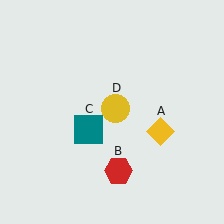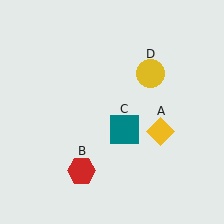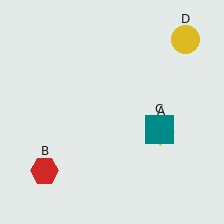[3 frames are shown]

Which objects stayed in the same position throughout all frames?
Yellow diamond (object A) remained stationary.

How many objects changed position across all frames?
3 objects changed position: red hexagon (object B), teal square (object C), yellow circle (object D).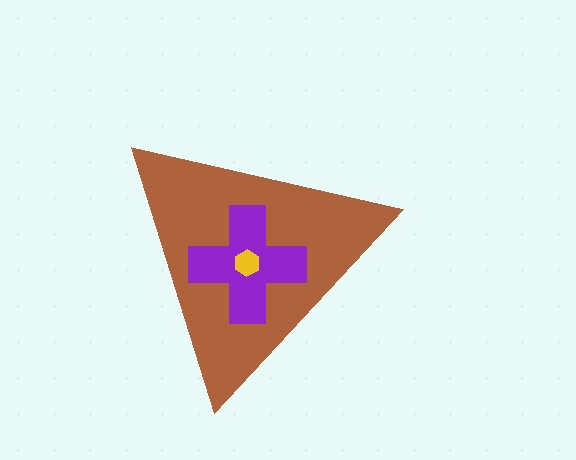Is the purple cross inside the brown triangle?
Yes.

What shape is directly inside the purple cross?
The yellow hexagon.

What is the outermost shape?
The brown triangle.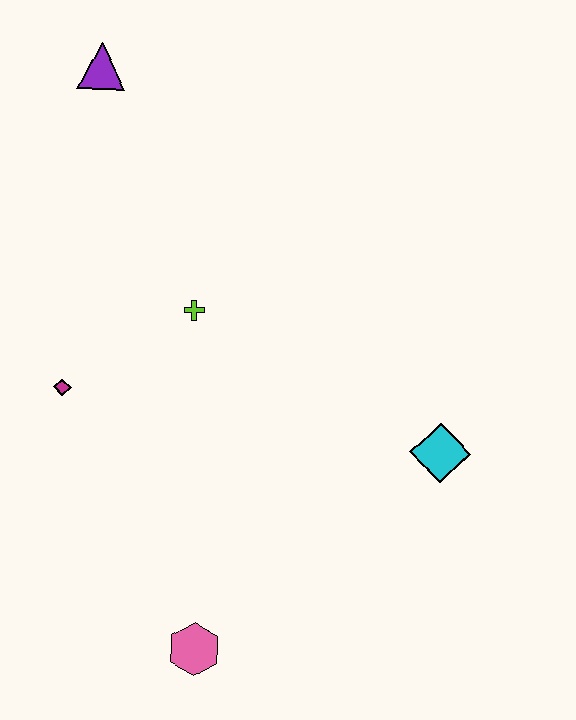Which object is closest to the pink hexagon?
The magenta diamond is closest to the pink hexagon.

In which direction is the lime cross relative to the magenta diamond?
The lime cross is to the right of the magenta diamond.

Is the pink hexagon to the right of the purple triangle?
Yes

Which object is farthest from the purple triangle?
The pink hexagon is farthest from the purple triangle.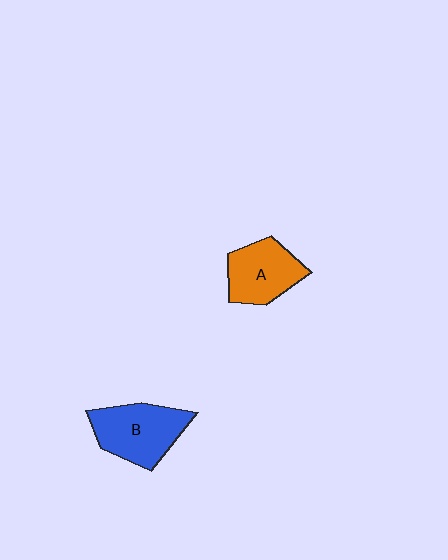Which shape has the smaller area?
Shape A (orange).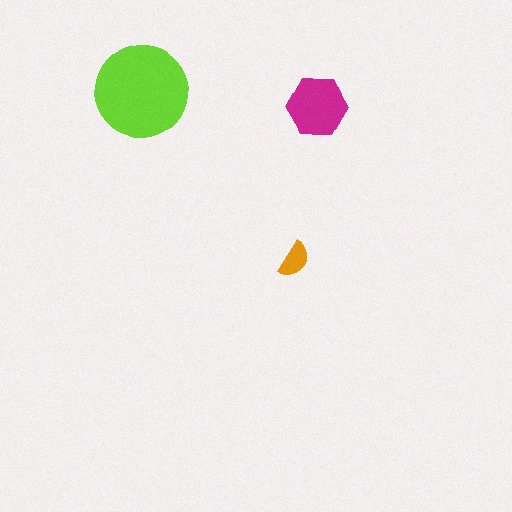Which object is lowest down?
The orange semicircle is bottommost.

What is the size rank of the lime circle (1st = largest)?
1st.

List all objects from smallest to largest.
The orange semicircle, the magenta hexagon, the lime circle.